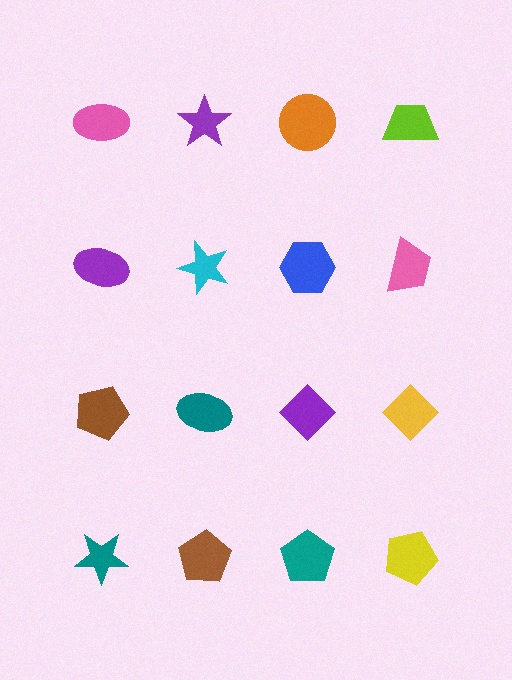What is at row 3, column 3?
A purple diamond.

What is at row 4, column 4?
A yellow pentagon.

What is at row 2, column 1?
A purple ellipse.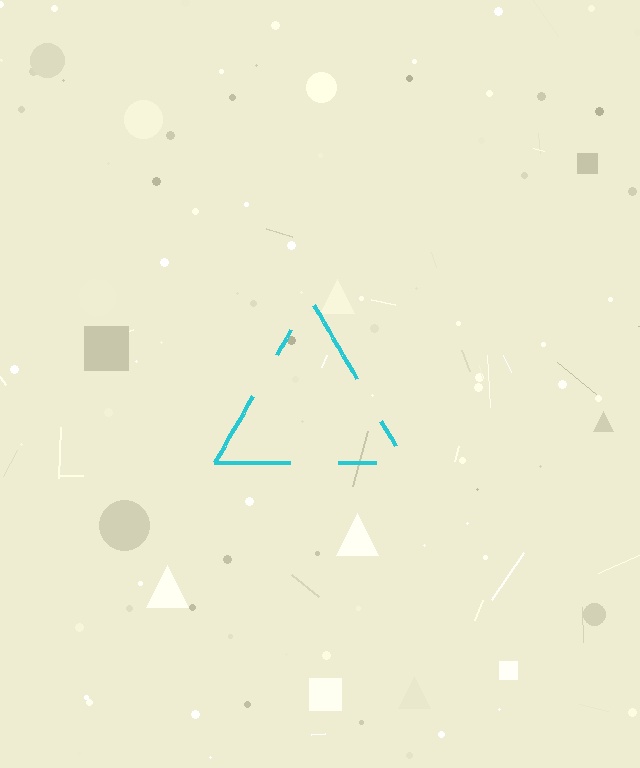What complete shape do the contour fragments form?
The contour fragments form a triangle.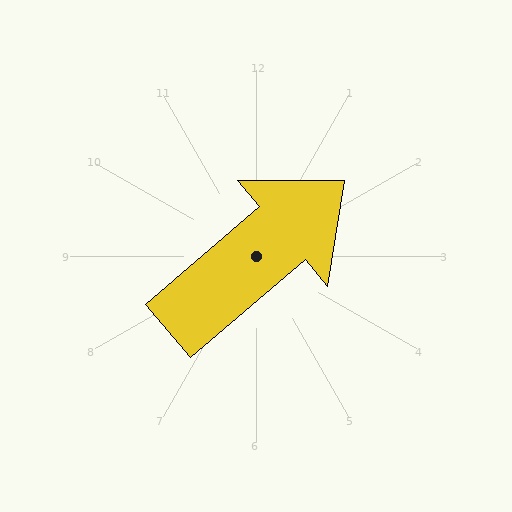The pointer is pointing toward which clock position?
Roughly 2 o'clock.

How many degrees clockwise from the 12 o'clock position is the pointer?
Approximately 49 degrees.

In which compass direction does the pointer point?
Northeast.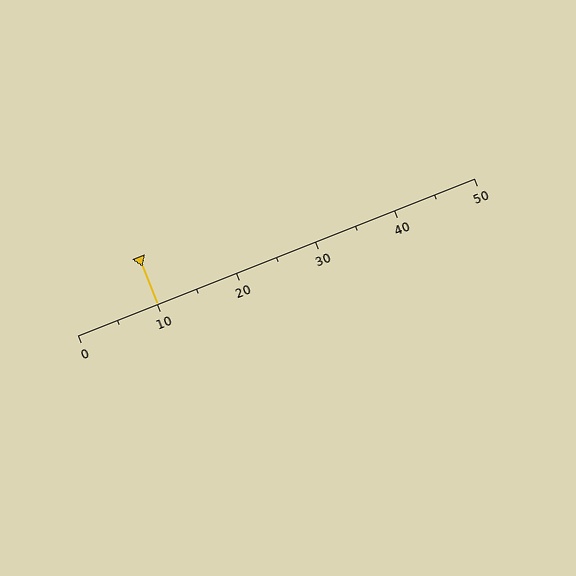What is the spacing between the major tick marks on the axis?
The major ticks are spaced 10 apart.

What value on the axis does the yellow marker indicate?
The marker indicates approximately 10.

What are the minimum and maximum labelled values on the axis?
The axis runs from 0 to 50.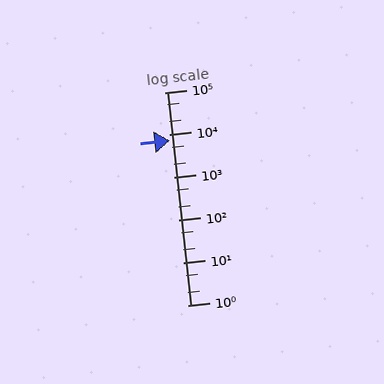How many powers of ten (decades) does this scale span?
The scale spans 5 decades, from 1 to 100000.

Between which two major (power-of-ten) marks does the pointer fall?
The pointer is between 1000 and 10000.